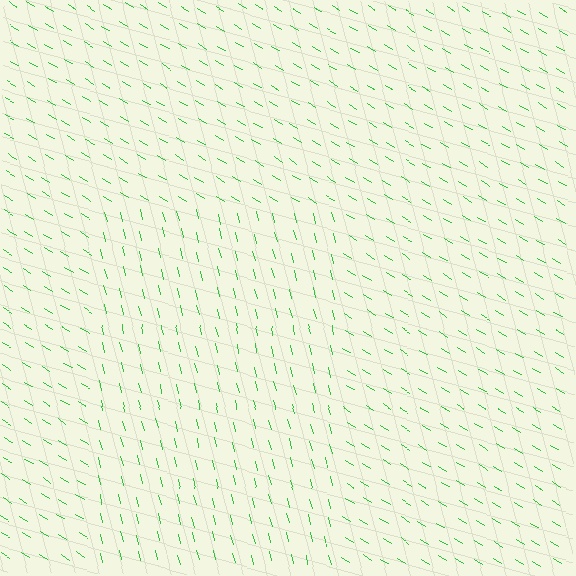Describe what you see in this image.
The image is filled with small green line segments. A rectangle region in the image has lines oriented differently from the surrounding lines, creating a visible texture boundary.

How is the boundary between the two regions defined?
The boundary is defined purely by a change in line orientation (approximately 45 degrees difference). All lines are the same color and thickness.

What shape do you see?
I see a rectangle.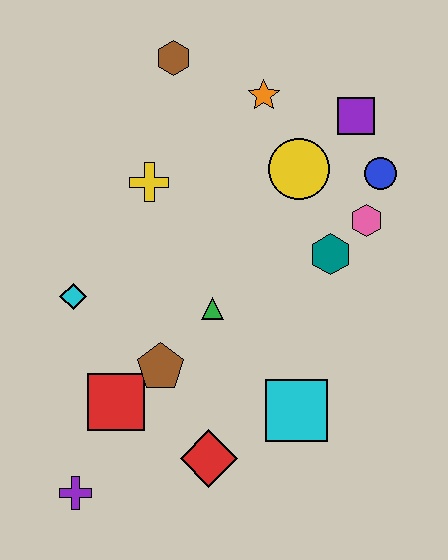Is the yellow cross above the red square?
Yes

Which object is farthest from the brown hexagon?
The purple cross is farthest from the brown hexagon.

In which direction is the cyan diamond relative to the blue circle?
The cyan diamond is to the left of the blue circle.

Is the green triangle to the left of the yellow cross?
No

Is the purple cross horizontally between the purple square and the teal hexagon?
No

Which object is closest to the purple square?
The blue circle is closest to the purple square.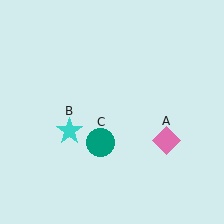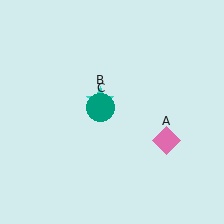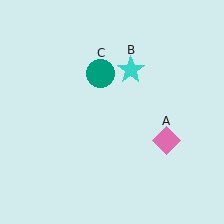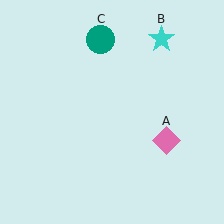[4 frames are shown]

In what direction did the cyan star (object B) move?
The cyan star (object B) moved up and to the right.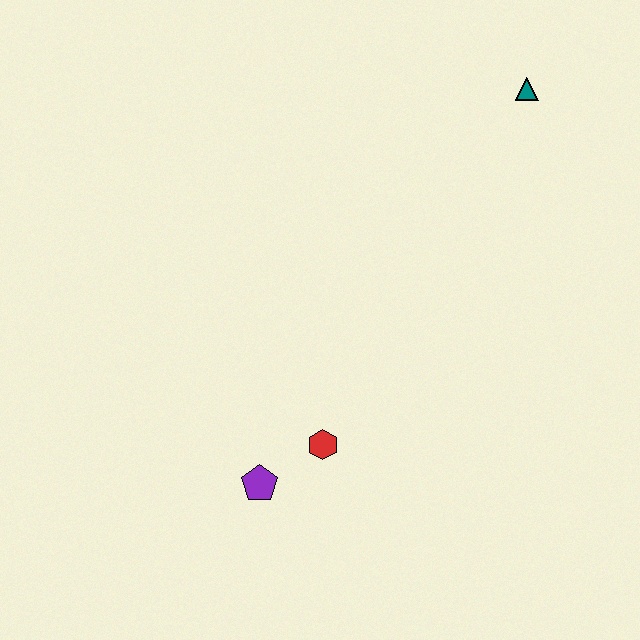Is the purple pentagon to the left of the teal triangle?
Yes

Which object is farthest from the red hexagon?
The teal triangle is farthest from the red hexagon.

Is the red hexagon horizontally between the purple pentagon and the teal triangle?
Yes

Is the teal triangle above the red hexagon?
Yes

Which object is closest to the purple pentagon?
The red hexagon is closest to the purple pentagon.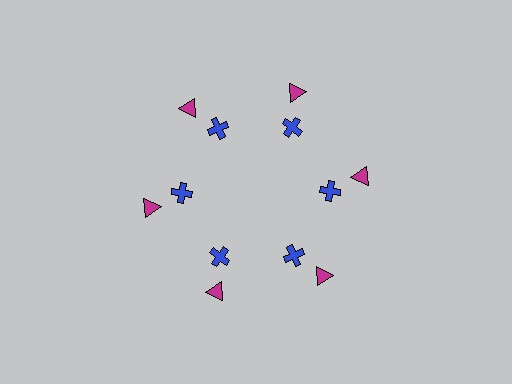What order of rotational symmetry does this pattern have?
This pattern has 6-fold rotational symmetry.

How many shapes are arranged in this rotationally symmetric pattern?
There are 12 shapes, arranged in 6 groups of 2.